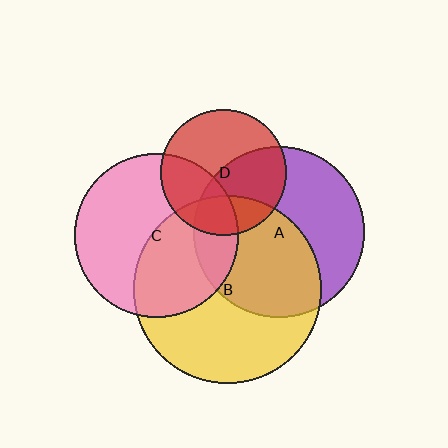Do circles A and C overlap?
Yes.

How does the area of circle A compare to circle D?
Approximately 1.8 times.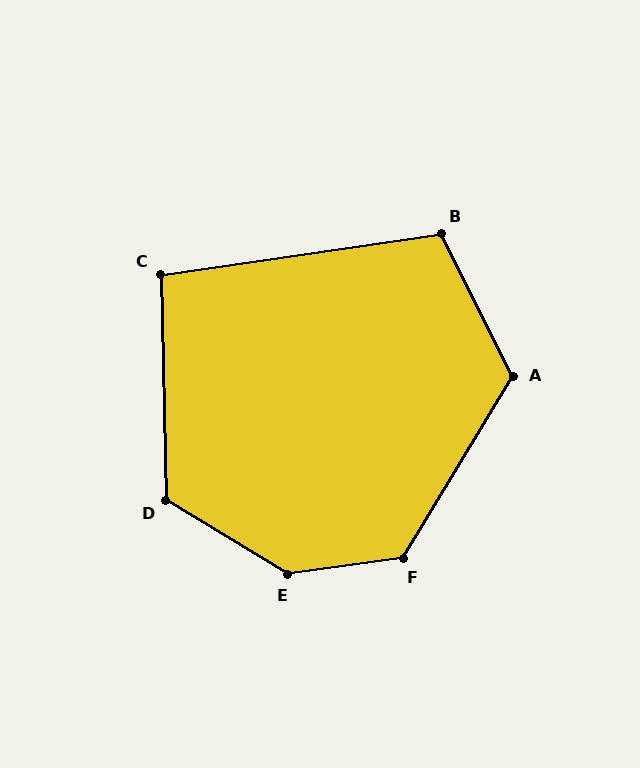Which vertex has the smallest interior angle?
C, at approximately 97 degrees.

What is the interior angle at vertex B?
Approximately 108 degrees (obtuse).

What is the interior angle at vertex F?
Approximately 129 degrees (obtuse).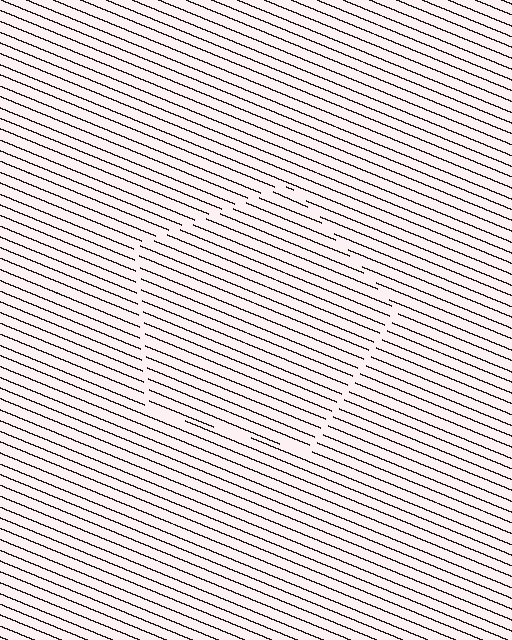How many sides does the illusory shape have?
5 sides — the line-ends trace a pentagon.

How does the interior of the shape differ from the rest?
The interior of the shape contains the same grating, shifted by half a period — the contour is defined by the phase discontinuity where line-ends from the inner and outer gratings abut.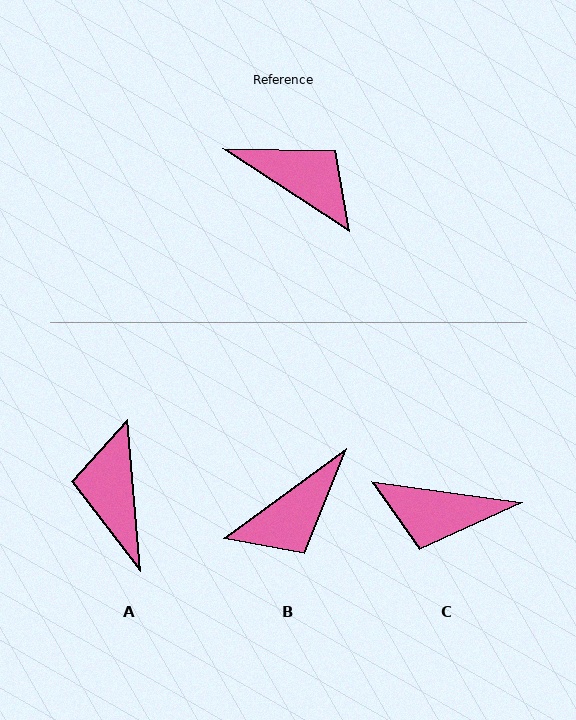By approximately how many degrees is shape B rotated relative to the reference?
Approximately 111 degrees clockwise.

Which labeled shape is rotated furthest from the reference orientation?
C, about 155 degrees away.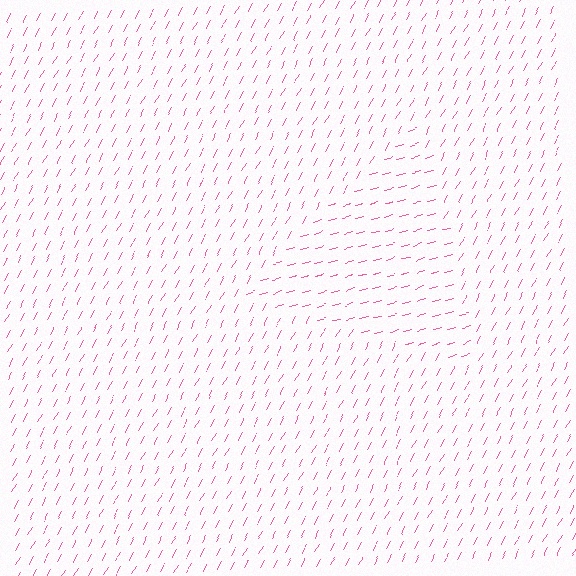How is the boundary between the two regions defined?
The boundary is defined purely by a change in line orientation (approximately 45 degrees difference). All lines are the same color and thickness.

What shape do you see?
I see a triangle.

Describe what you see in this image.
The image is filled with small pink line segments. A triangle region in the image has lines oriented differently from the surrounding lines, creating a visible texture boundary.